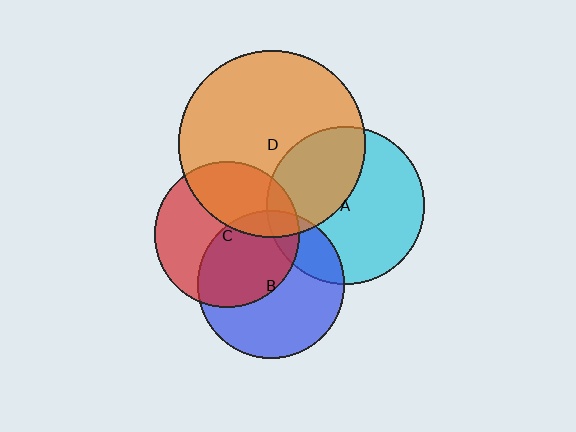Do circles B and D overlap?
Yes.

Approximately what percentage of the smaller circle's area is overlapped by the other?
Approximately 10%.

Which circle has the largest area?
Circle D (orange).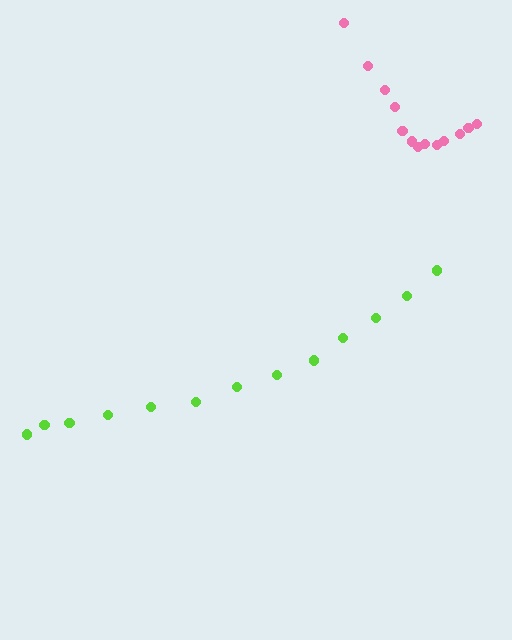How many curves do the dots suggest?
There are 2 distinct paths.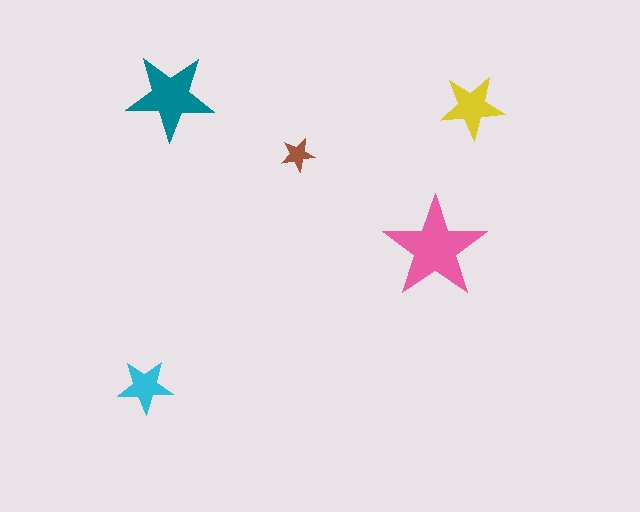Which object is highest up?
The teal star is topmost.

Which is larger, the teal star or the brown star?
The teal one.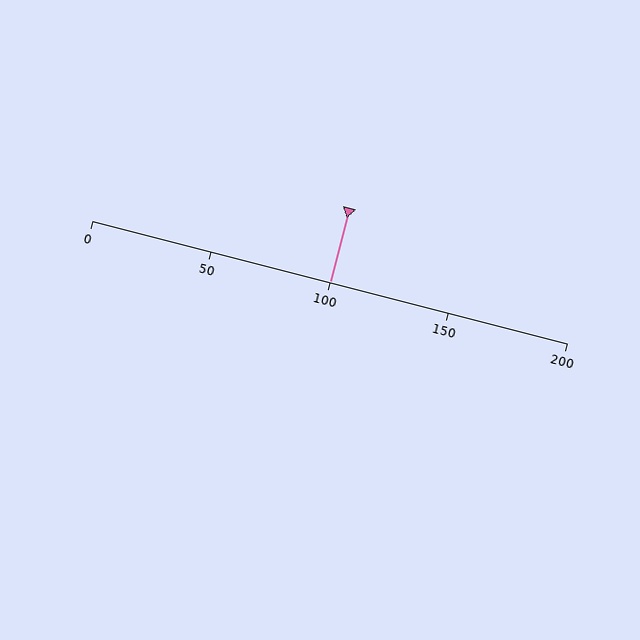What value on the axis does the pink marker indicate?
The marker indicates approximately 100.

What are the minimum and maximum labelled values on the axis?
The axis runs from 0 to 200.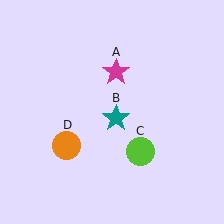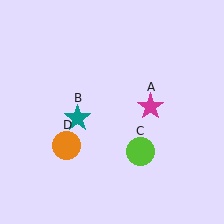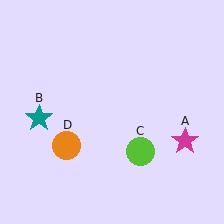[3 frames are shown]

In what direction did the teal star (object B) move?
The teal star (object B) moved left.